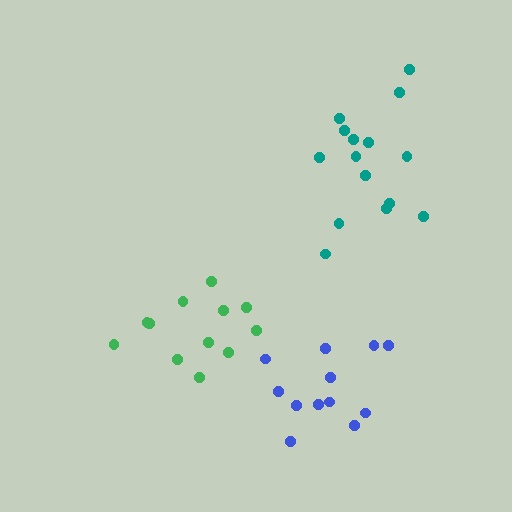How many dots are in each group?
Group 1: 12 dots, Group 2: 15 dots, Group 3: 12 dots (39 total).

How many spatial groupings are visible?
There are 3 spatial groupings.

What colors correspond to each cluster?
The clusters are colored: green, teal, blue.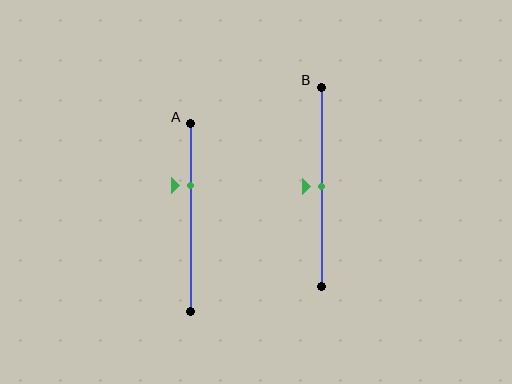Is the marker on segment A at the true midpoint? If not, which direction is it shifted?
No, the marker on segment A is shifted upward by about 17% of the segment length.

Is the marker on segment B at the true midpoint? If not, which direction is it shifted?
Yes, the marker on segment B is at the true midpoint.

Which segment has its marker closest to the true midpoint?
Segment B has its marker closest to the true midpoint.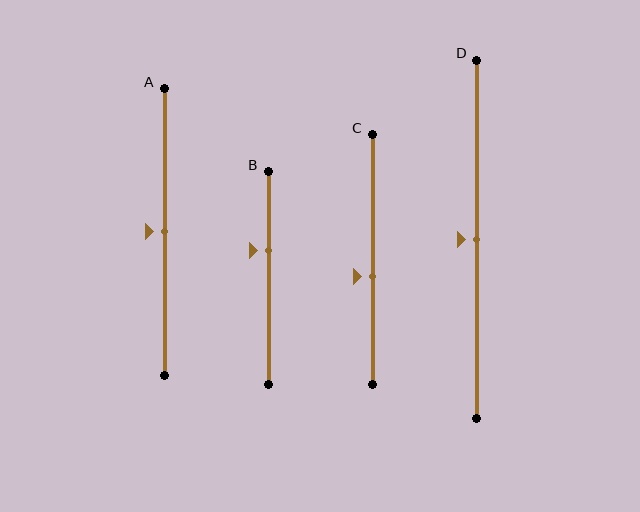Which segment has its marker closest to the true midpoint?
Segment A has its marker closest to the true midpoint.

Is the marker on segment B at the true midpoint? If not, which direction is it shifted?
No, the marker on segment B is shifted upward by about 13% of the segment length.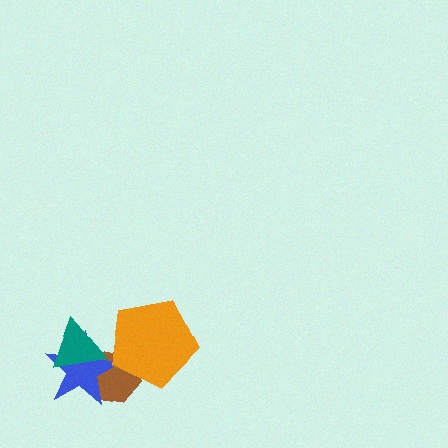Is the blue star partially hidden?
Yes, it is partially covered by another shape.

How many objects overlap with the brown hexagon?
3 objects overlap with the brown hexagon.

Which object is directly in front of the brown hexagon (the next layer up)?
The blue star is directly in front of the brown hexagon.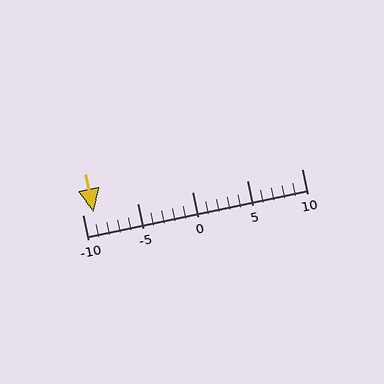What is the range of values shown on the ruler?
The ruler shows values from -10 to 10.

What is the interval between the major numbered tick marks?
The major tick marks are spaced 5 units apart.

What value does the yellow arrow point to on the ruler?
The yellow arrow points to approximately -9.